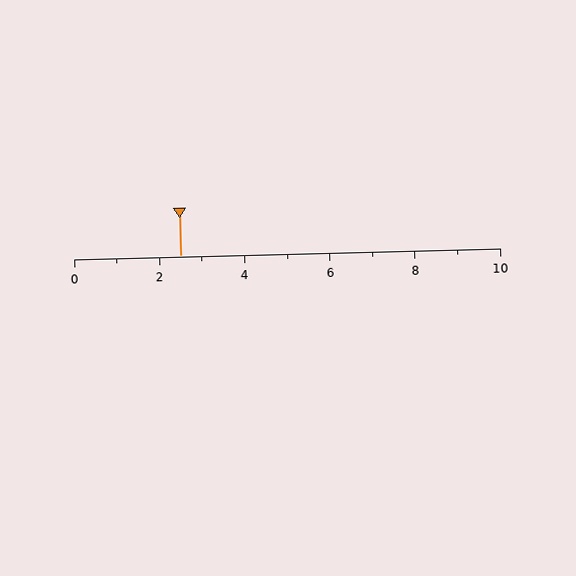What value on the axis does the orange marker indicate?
The marker indicates approximately 2.5.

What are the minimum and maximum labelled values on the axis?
The axis runs from 0 to 10.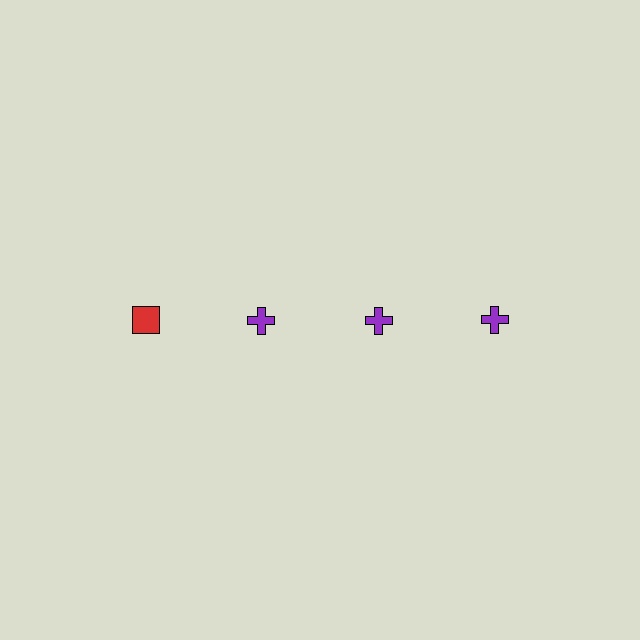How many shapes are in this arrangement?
There are 4 shapes arranged in a grid pattern.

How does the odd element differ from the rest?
It differs in both color (red instead of purple) and shape (square instead of cross).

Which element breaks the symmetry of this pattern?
The red square in the top row, leftmost column breaks the symmetry. All other shapes are purple crosses.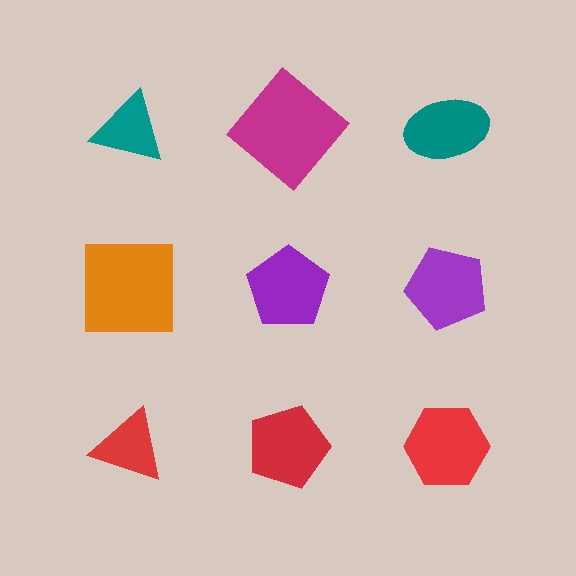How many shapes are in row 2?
3 shapes.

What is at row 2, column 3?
A purple pentagon.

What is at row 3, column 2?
A red pentagon.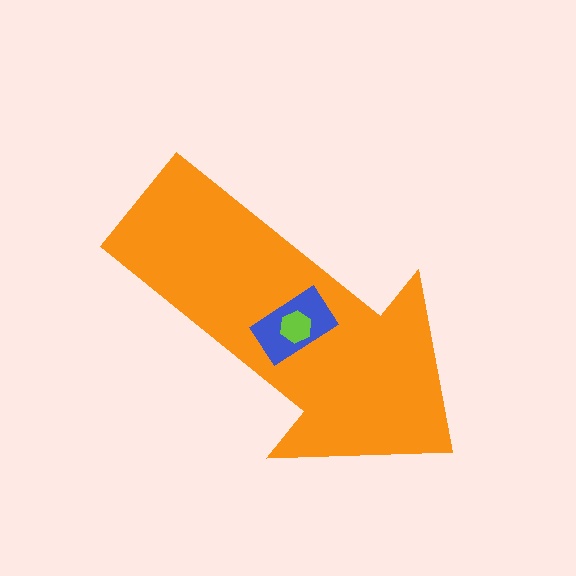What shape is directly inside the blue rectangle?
The lime hexagon.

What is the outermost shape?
The orange arrow.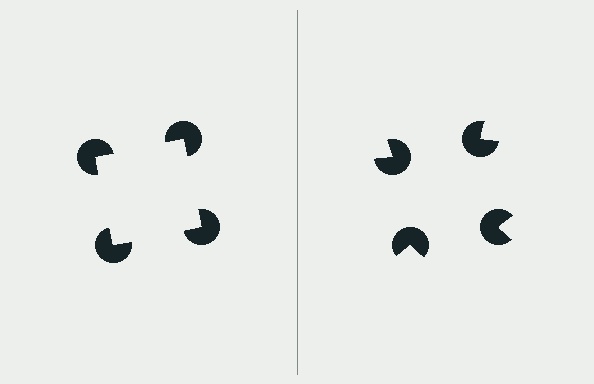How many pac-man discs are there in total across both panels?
8 — 4 on each side.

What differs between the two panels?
The pac-man discs are positioned identically on both sides; only the wedge orientations differ. On the left they align to a square; on the right they are misaligned.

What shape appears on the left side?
An illusory square.